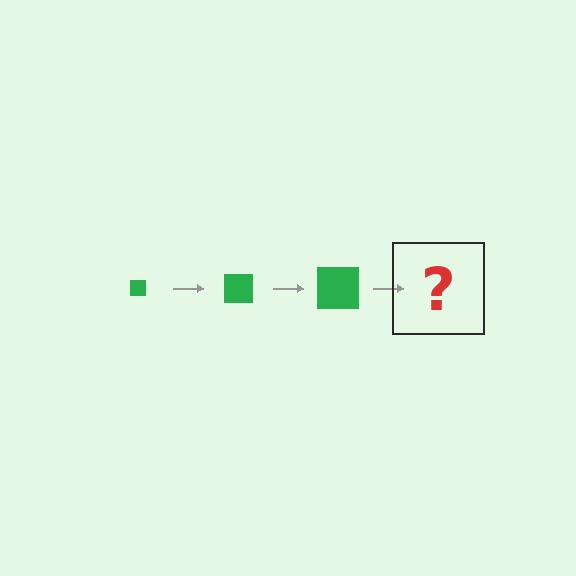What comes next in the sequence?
The next element should be a green square, larger than the previous one.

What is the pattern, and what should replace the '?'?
The pattern is that the square gets progressively larger each step. The '?' should be a green square, larger than the previous one.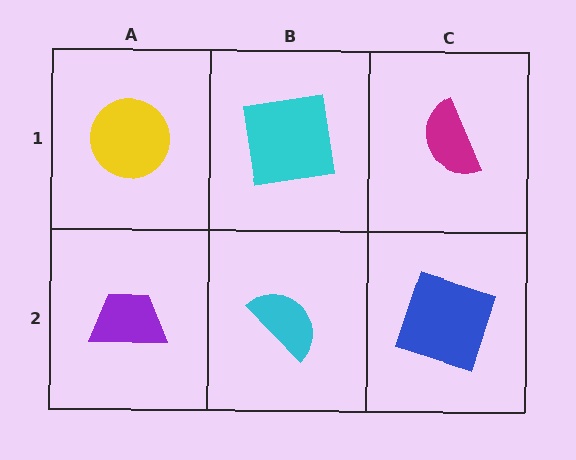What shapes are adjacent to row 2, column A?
A yellow circle (row 1, column A), a cyan semicircle (row 2, column B).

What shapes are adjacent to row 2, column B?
A cyan square (row 1, column B), a purple trapezoid (row 2, column A), a blue square (row 2, column C).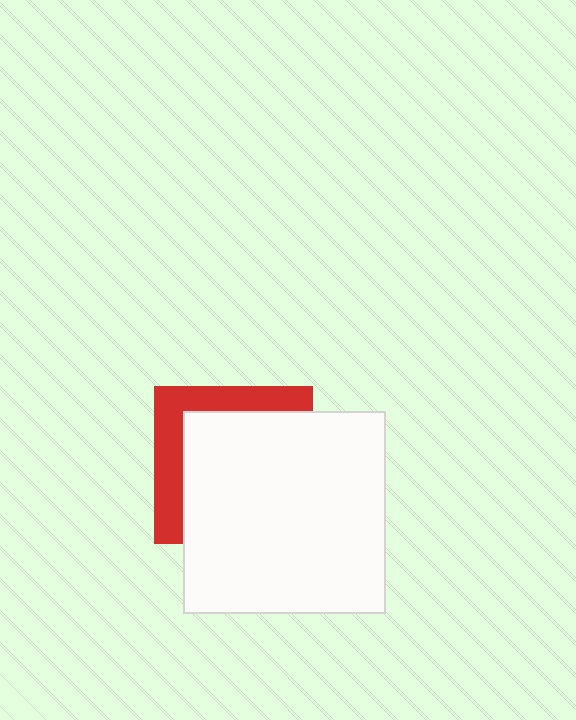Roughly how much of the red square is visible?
A small part of it is visible (roughly 32%).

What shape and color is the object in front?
The object in front is a white square.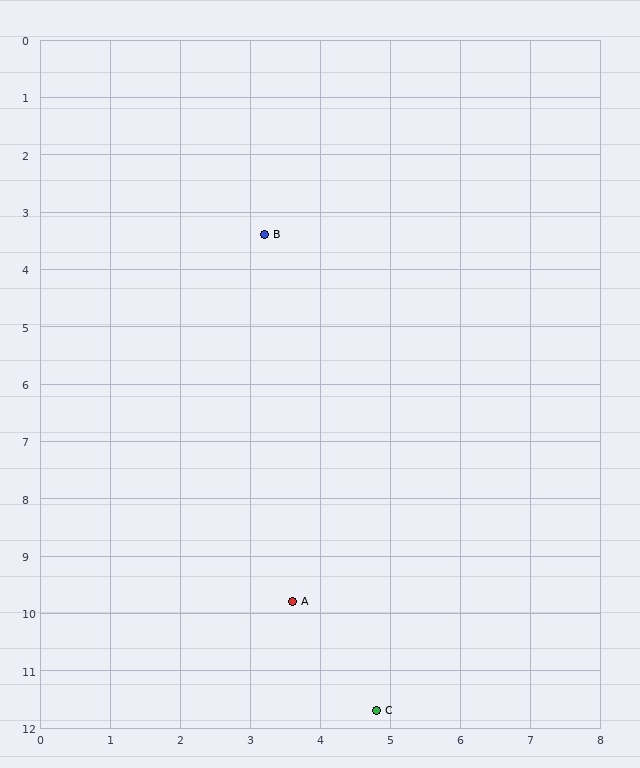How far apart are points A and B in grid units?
Points A and B are about 6.4 grid units apart.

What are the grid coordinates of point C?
Point C is at approximately (4.8, 11.7).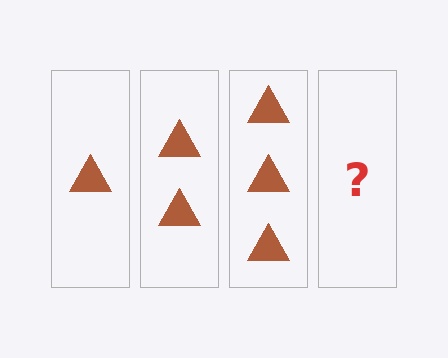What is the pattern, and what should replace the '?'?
The pattern is that each step adds one more triangle. The '?' should be 4 triangles.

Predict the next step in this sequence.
The next step is 4 triangles.